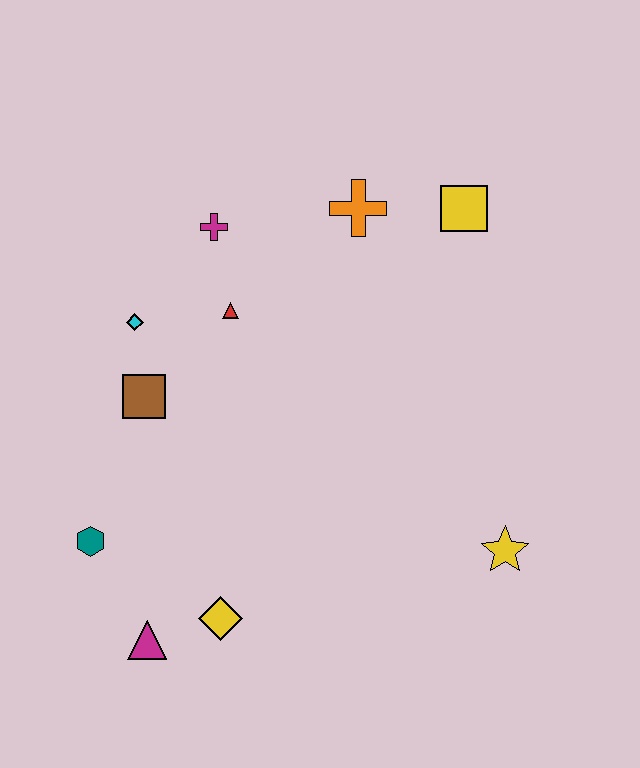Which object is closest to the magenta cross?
The red triangle is closest to the magenta cross.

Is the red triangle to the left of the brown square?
No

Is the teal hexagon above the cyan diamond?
No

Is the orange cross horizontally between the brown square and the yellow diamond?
No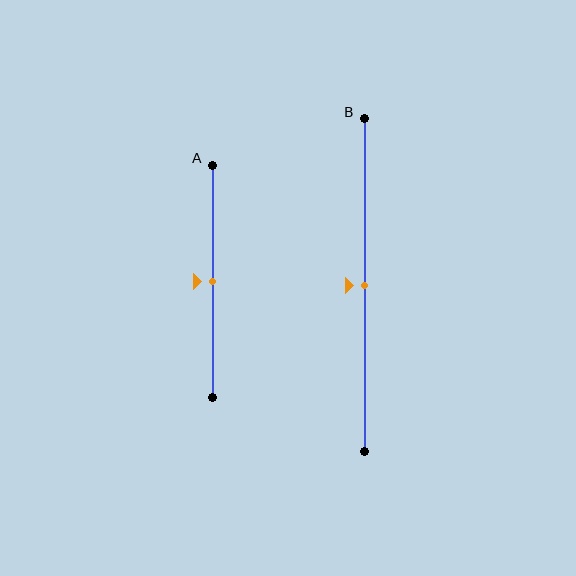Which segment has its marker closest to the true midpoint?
Segment A has its marker closest to the true midpoint.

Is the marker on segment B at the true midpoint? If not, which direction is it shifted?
Yes, the marker on segment B is at the true midpoint.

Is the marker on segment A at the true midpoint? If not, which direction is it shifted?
Yes, the marker on segment A is at the true midpoint.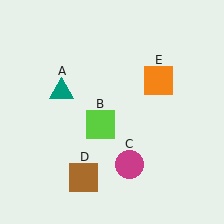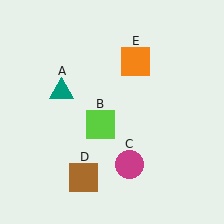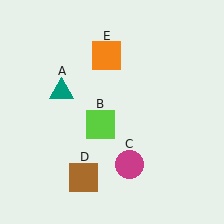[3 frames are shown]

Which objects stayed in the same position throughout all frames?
Teal triangle (object A) and lime square (object B) and magenta circle (object C) and brown square (object D) remained stationary.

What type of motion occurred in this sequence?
The orange square (object E) rotated counterclockwise around the center of the scene.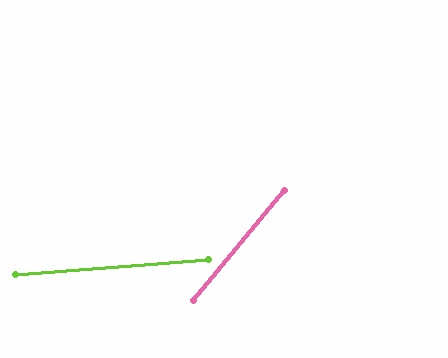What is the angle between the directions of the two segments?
Approximately 46 degrees.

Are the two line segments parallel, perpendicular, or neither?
Neither parallel nor perpendicular — they differ by about 46°.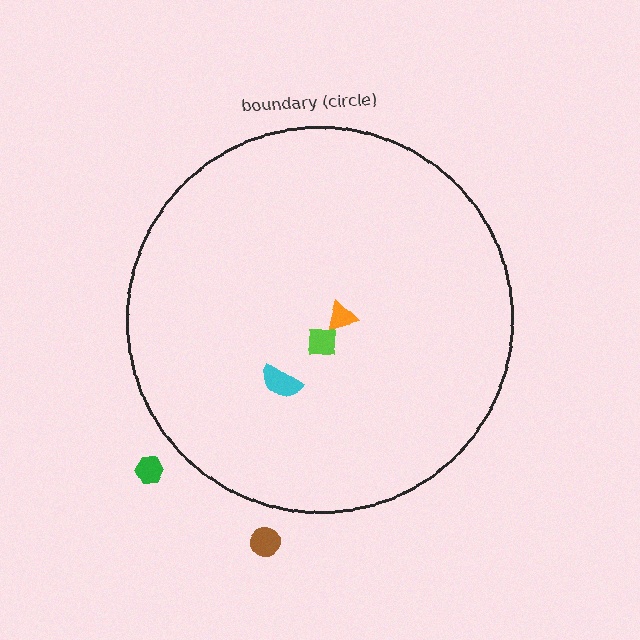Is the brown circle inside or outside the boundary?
Outside.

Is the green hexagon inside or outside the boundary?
Outside.